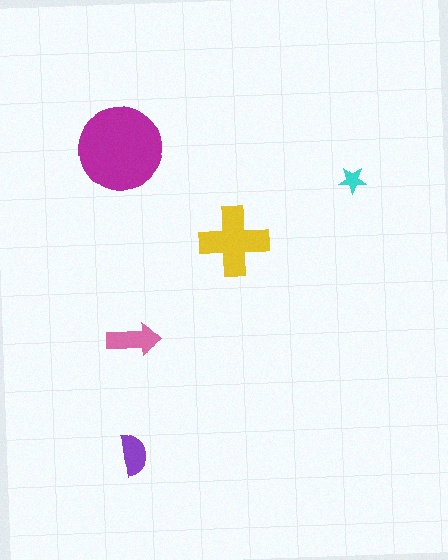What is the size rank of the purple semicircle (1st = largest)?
4th.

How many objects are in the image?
There are 5 objects in the image.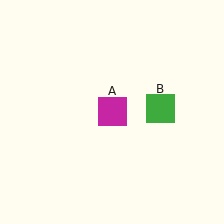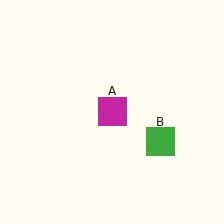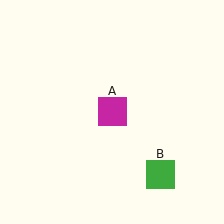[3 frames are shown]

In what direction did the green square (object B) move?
The green square (object B) moved down.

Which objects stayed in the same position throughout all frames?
Magenta square (object A) remained stationary.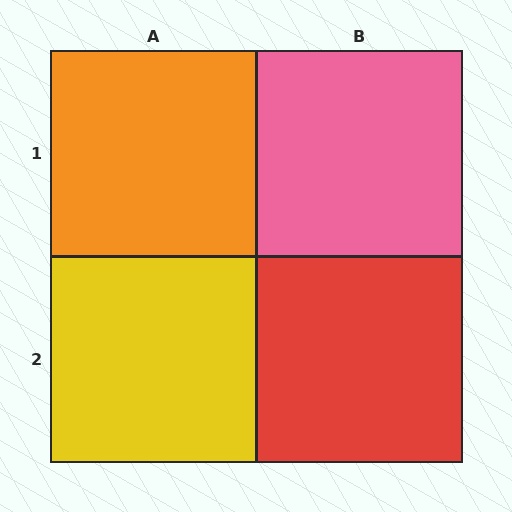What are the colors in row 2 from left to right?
Yellow, red.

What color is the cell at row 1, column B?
Pink.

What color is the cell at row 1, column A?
Orange.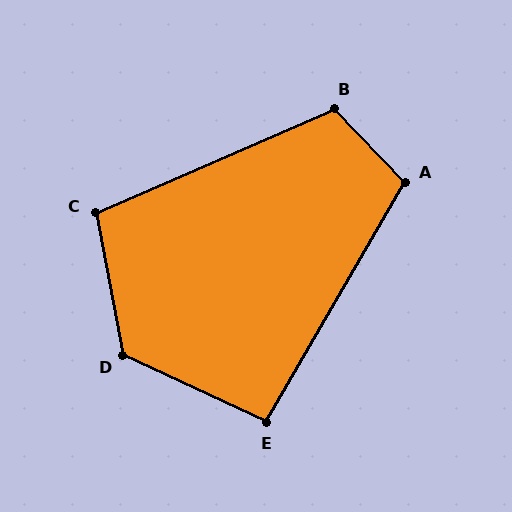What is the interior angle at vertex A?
Approximately 106 degrees (obtuse).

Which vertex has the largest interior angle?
D, at approximately 126 degrees.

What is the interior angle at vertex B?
Approximately 111 degrees (obtuse).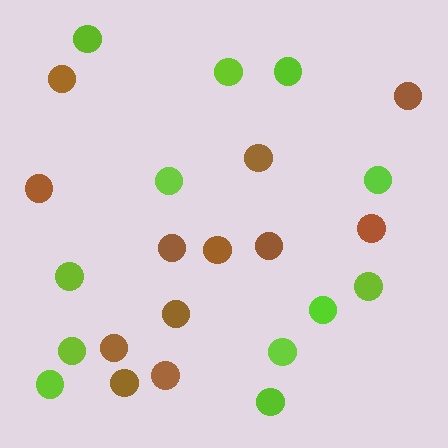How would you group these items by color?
There are 2 groups: one group of brown circles (12) and one group of lime circles (12).